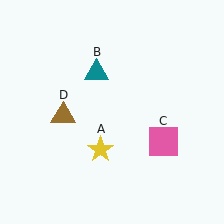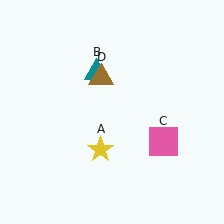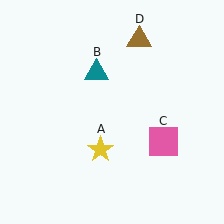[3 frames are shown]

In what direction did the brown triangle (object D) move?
The brown triangle (object D) moved up and to the right.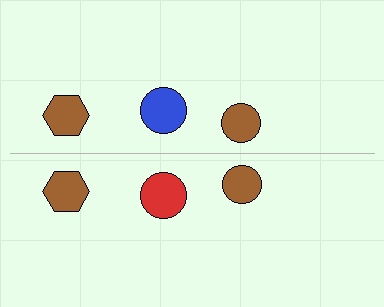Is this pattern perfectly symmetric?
No, the pattern is not perfectly symmetric. The red circle on the bottom side breaks the symmetry — its mirror counterpart is blue.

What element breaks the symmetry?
The red circle on the bottom side breaks the symmetry — its mirror counterpart is blue.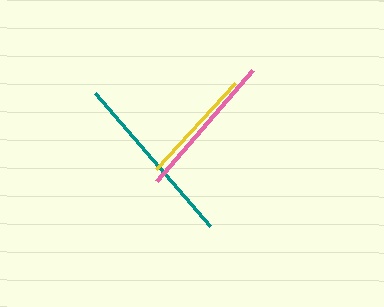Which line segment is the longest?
The teal line is the longest at approximately 176 pixels.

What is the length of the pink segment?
The pink segment is approximately 147 pixels long.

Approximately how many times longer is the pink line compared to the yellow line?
The pink line is approximately 1.3 times the length of the yellow line.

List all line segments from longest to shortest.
From longest to shortest: teal, pink, yellow.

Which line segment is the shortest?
The yellow line is the shortest at approximately 117 pixels.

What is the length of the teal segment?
The teal segment is approximately 176 pixels long.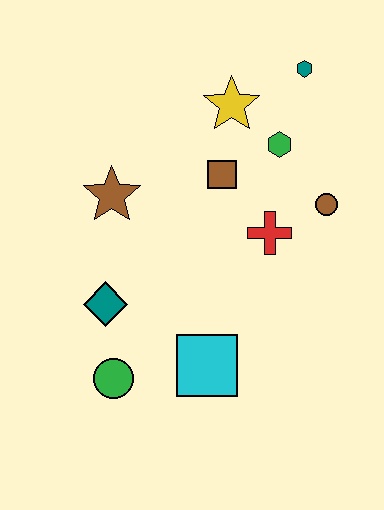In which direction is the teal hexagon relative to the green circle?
The teal hexagon is above the green circle.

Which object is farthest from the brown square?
The green circle is farthest from the brown square.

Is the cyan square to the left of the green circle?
No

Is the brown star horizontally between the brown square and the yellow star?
No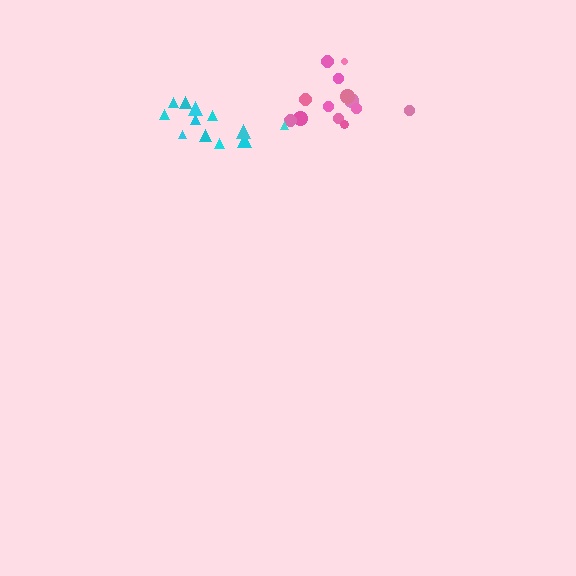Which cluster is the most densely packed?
Cyan.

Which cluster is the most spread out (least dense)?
Pink.